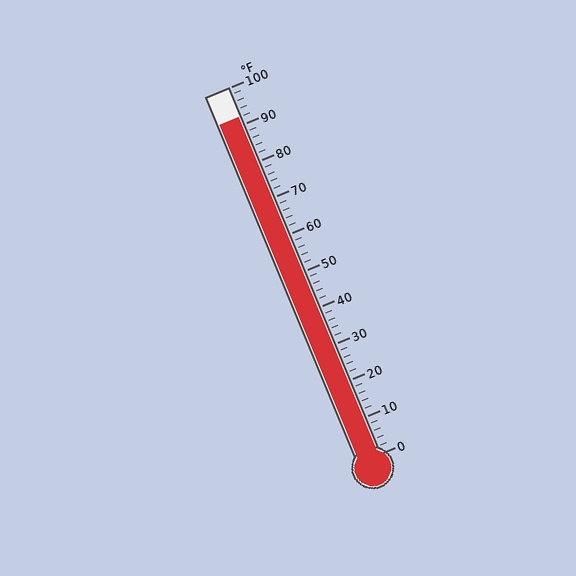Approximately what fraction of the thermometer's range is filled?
The thermometer is filled to approximately 90% of its range.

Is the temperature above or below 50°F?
The temperature is above 50°F.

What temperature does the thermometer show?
The thermometer shows approximately 92°F.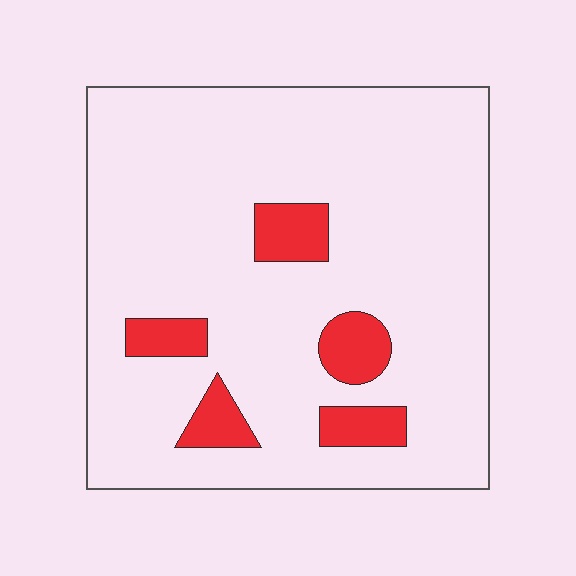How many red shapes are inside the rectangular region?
5.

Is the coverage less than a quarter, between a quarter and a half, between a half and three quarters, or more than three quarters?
Less than a quarter.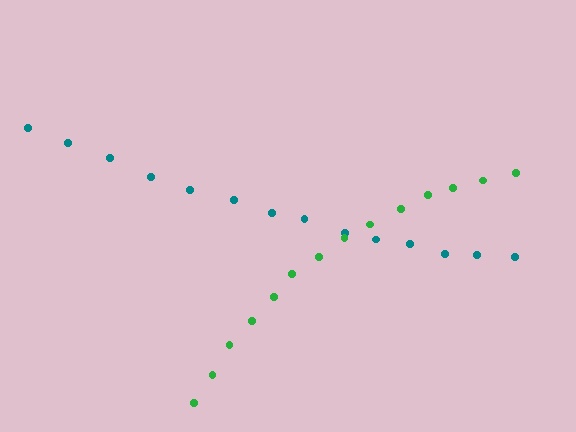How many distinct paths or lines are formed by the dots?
There are 2 distinct paths.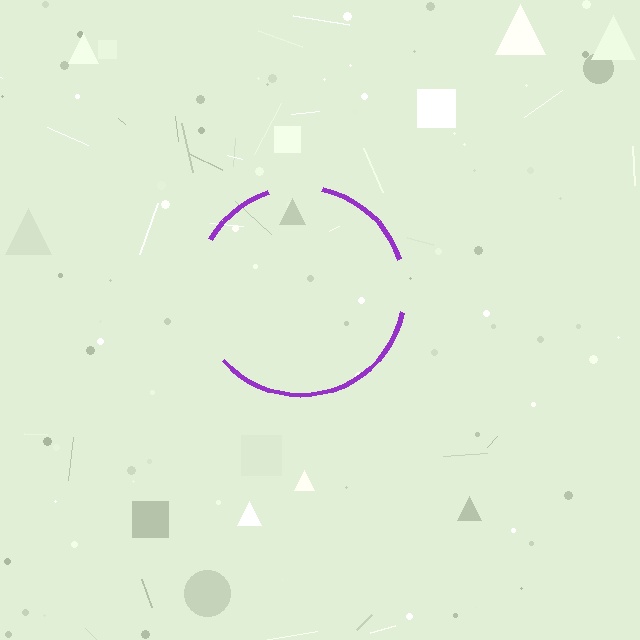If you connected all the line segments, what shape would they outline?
They would outline a circle.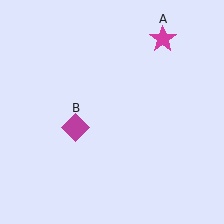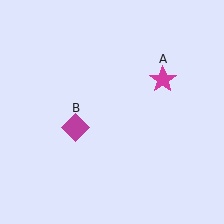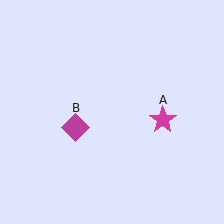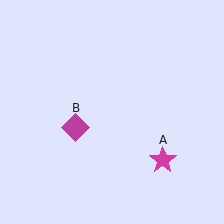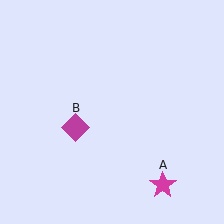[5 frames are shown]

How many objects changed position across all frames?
1 object changed position: magenta star (object A).